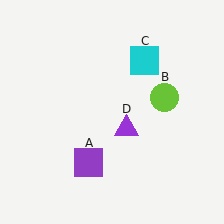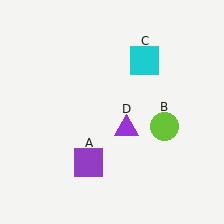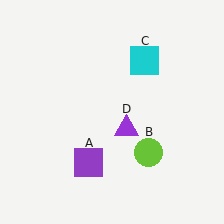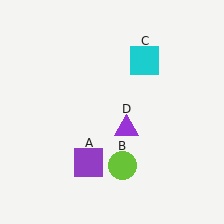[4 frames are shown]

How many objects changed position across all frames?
1 object changed position: lime circle (object B).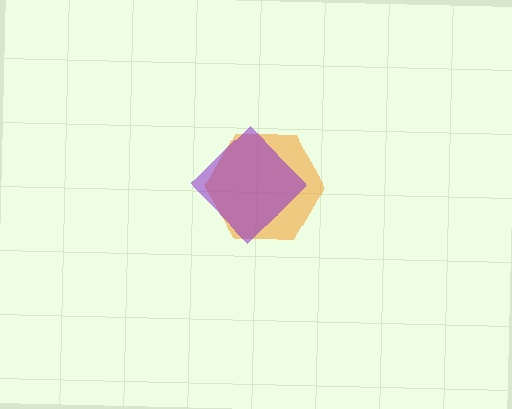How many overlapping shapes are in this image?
There are 2 overlapping shapes in the image.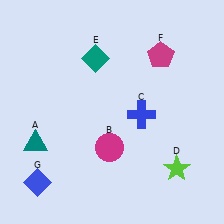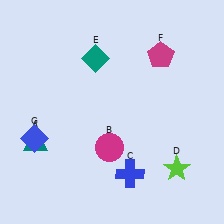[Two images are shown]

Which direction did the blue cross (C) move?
The blue cross (C) moved down.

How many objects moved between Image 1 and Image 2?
2 objects moved between the two images.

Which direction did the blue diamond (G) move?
The blue diamond (G) moved up.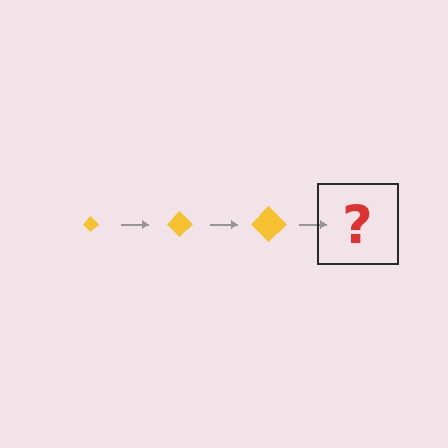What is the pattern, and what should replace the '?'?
The pattern is that the diamond gets progressively larger each step. The '?' should be a yellow diamond, larger than the previous one.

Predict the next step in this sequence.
The next step is a yellow diamond, larger than the previous one.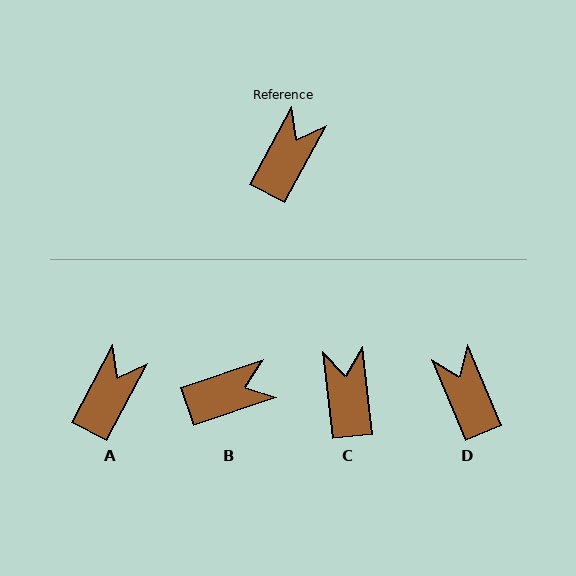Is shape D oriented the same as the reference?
No, it is off by about 51 degrees.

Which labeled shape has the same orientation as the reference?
A.